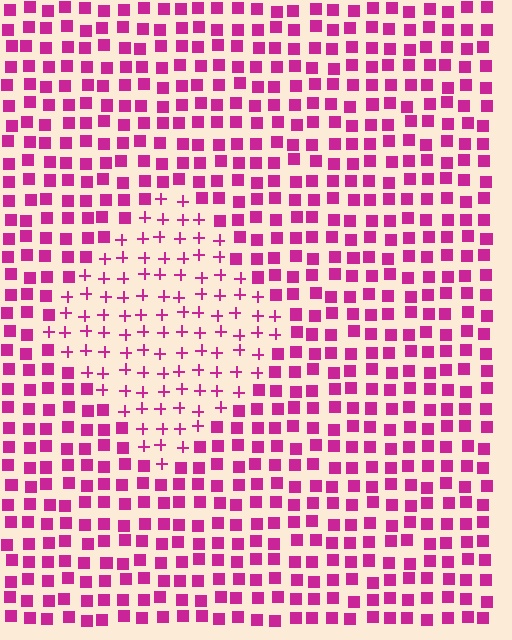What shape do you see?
I see a diamond.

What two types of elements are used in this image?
The image uses plus signs inside the diamond region and squares outside it.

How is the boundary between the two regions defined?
The boundary is defined by a change in element shape: plus signs inside vs. squares outside. All elements share the same color and spacing.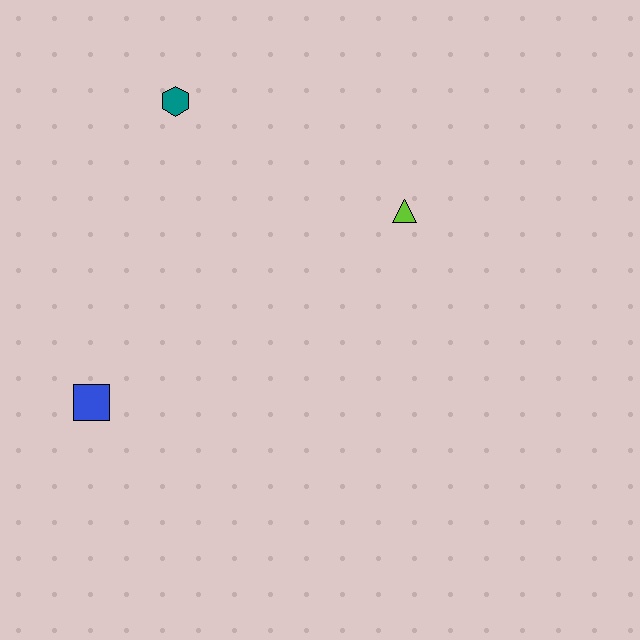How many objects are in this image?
There are 3 objects.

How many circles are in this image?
There are no circles.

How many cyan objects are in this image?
There are no cyan objects.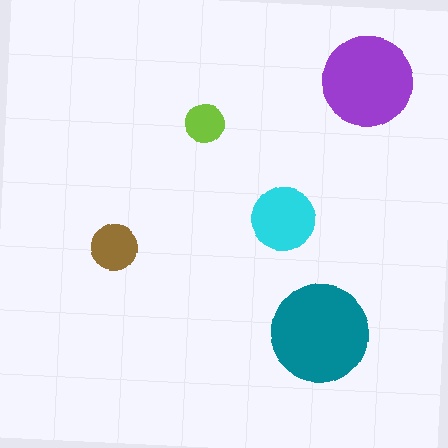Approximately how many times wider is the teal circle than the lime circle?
About 2.5 times wider.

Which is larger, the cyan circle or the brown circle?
The cyan one.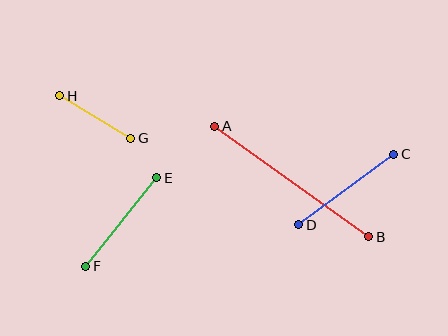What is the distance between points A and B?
The distance is approximately 190 pixels.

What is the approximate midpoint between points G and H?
The midpoint is at approximately (95, 117) pixels.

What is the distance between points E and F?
The distance is approximately 114 pixels.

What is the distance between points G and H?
The distance is approximately 83 pixels.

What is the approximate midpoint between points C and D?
The midpoint is at approximately (346, 189) pixels.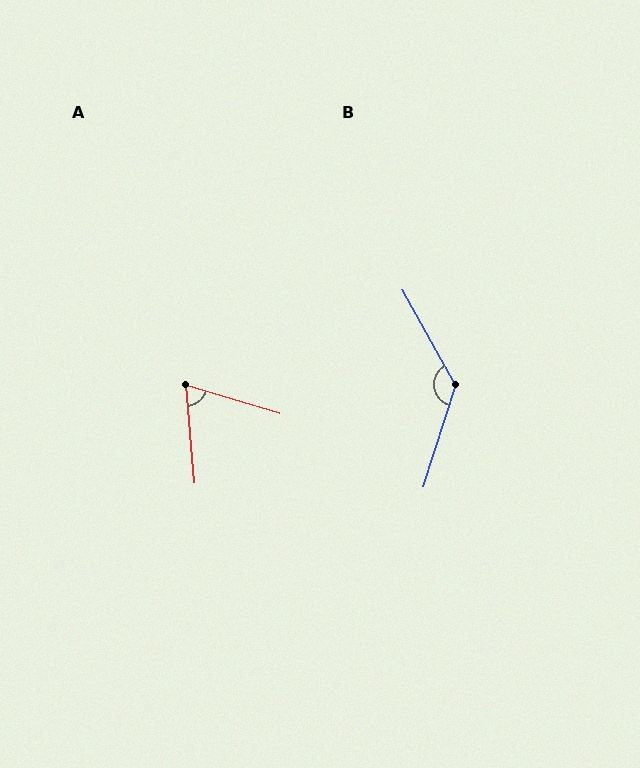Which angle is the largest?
B, at approximately 134 degrees.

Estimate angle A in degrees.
Approximately 68 degrees.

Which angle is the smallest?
A, at approximately 68 degrees.